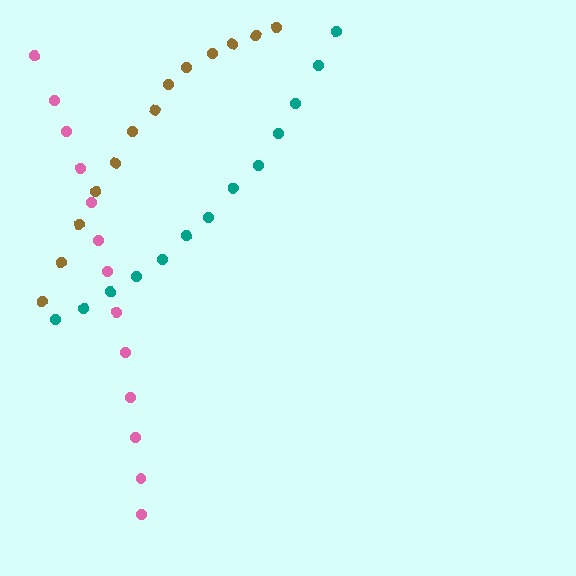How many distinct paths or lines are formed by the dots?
There are 3 distinct paths.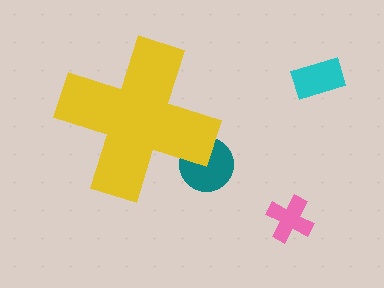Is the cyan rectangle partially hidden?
No, the cyan rectangle is fully visible.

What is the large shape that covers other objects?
A yellow cross.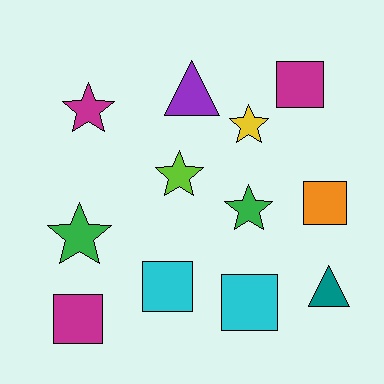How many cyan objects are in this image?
There are 2 cyan objects.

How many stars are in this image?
There are 5 stars.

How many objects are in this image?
There are 12 objects.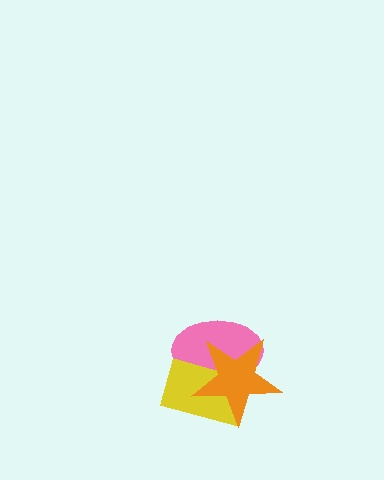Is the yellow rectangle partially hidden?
Yes, it is partially covered by another shape.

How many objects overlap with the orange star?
2 objects overlap with the orange star.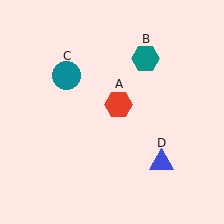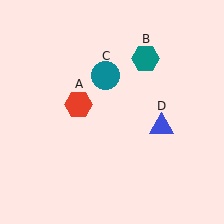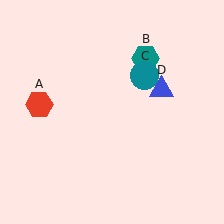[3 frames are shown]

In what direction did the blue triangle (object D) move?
The blue triangle (object D) moved up.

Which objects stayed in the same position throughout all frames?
Teal hexagon (object B) remained stationary.